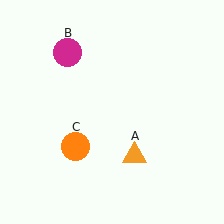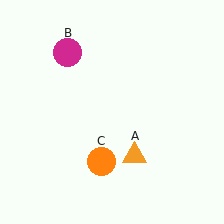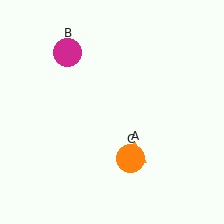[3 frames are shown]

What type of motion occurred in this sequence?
The orange circle (object C) rotated counterclockwise around the center of the scene.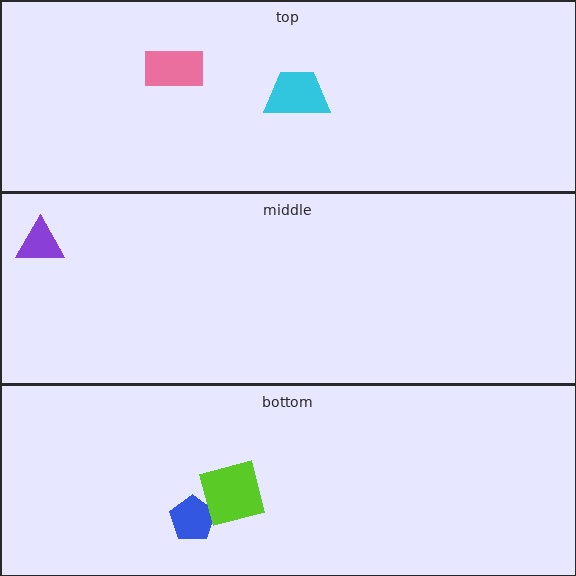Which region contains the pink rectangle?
The top region.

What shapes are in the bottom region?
The blue pentagon, the lime square.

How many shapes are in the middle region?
1.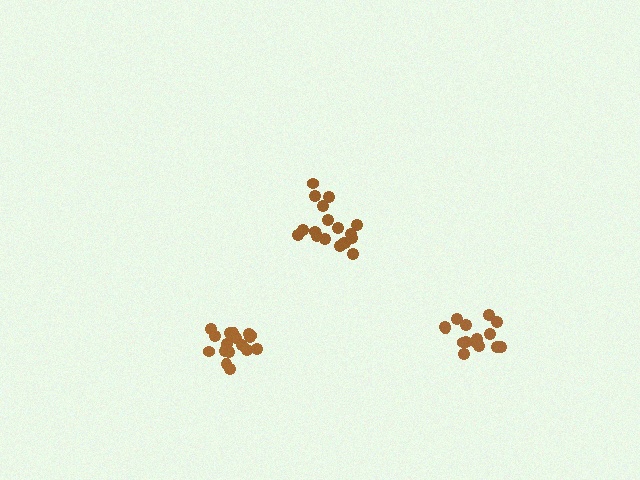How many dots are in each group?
Group 1: 18 dots, Group 2: 17 dots, Group 3: 15 dots (50 total).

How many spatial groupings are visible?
There are 3 spatial groupings.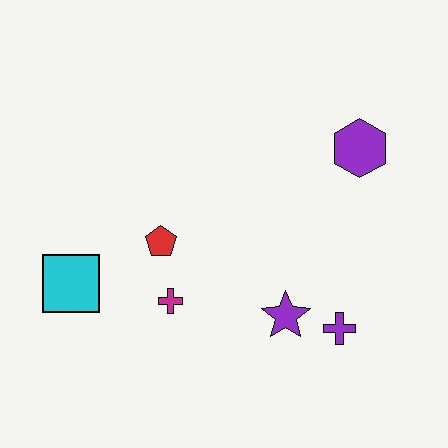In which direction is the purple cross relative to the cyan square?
The purple cross is to the right of the cyan square.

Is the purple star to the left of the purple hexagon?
Yes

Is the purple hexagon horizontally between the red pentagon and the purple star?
No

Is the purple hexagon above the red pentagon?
Yes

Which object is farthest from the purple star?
The cyan square is farthest from the purple star.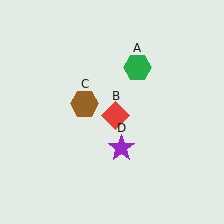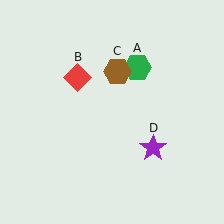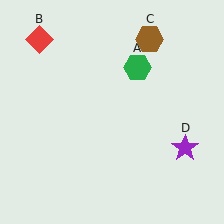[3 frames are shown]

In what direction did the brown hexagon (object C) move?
The brown hexagon (object C) moved up and to the right.